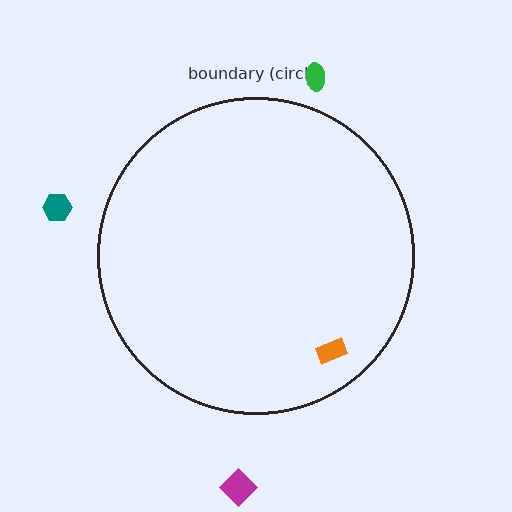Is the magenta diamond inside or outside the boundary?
Outside.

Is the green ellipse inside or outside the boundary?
Outside.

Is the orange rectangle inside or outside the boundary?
Inside.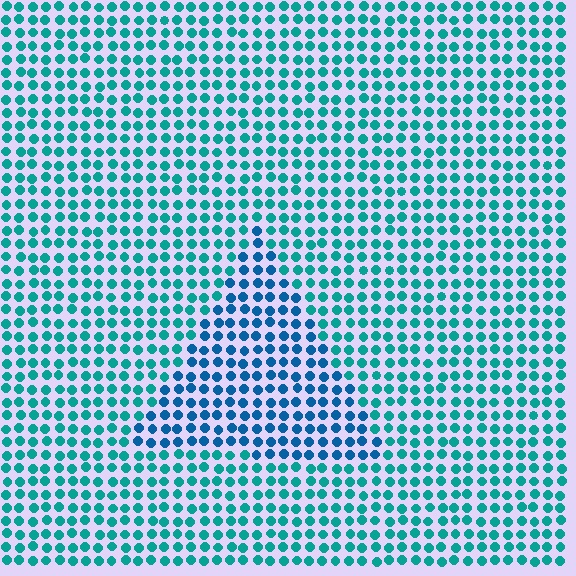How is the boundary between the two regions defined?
The boundary is defined purely by a slight shift in hue (about 31 degrees). Spacing, size, and orientation are identical on both sides.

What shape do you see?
I see a triangle.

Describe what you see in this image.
The image is filled with small teal elements in a uniform arrangement. A triangle-shaped region is visible where the elements are tinted to a slightly different hue, forming a subtle color boundary.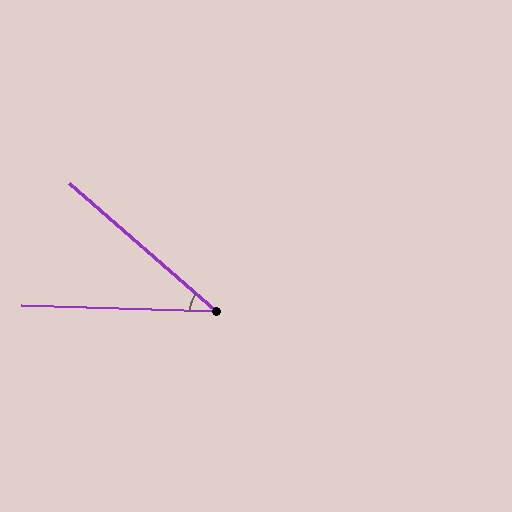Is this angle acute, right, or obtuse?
It is acute.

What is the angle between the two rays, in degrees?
Approximately 39 degrees.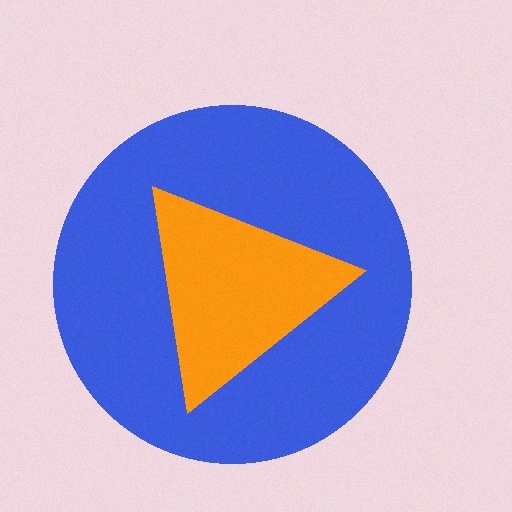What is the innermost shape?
The orange triangle.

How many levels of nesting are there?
2.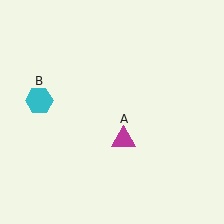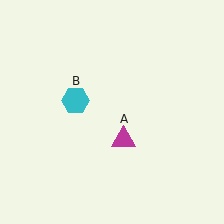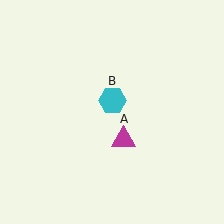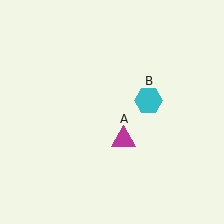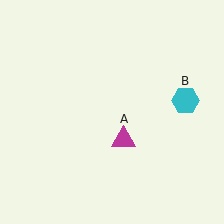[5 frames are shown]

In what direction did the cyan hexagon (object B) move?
The cyan hexagon (object B) moved right.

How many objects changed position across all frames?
1 object changed position: cyan hexagon (object B).